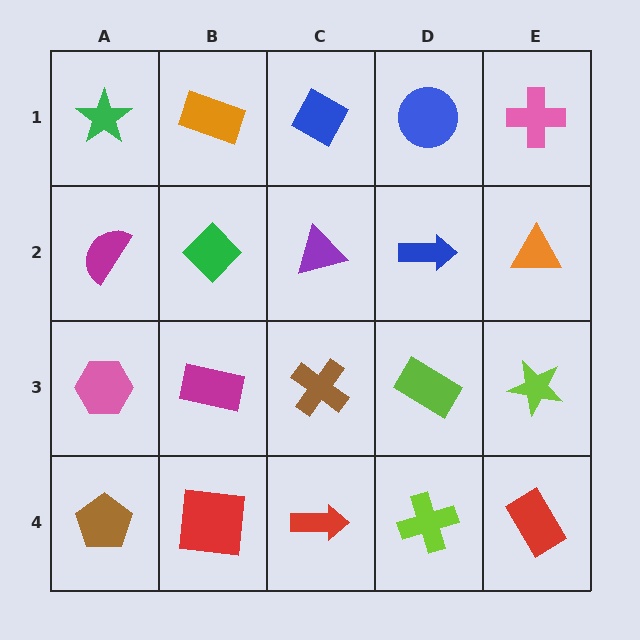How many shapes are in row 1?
5 shapes.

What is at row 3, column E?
A lime star.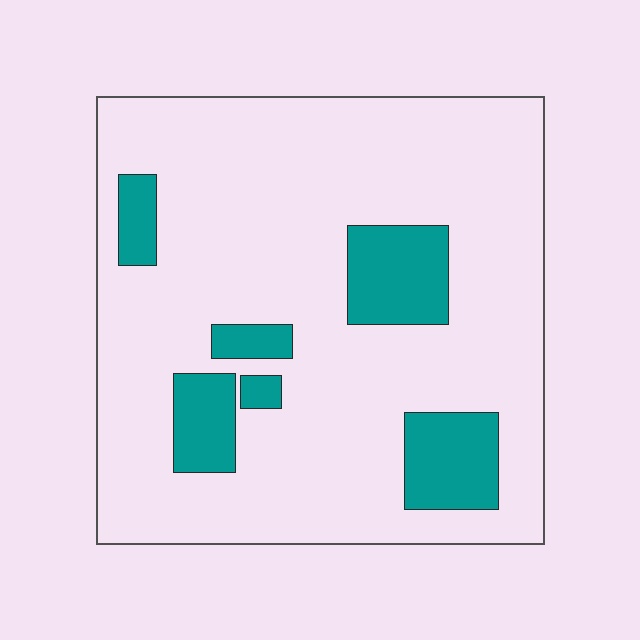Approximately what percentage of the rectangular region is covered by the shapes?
Approximately 15%.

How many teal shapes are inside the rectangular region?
6.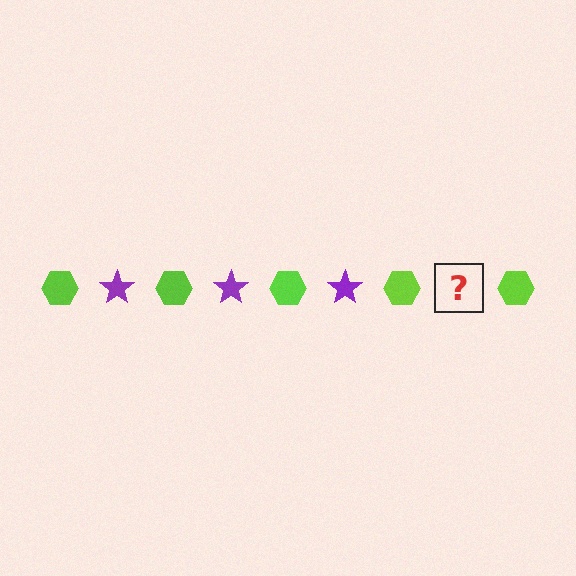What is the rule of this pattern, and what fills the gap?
The rule is that the pattern alternates between lime hexagon and purple star. The gap should be filled with a purple star.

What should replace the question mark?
The question mark should be replaced with a purple star.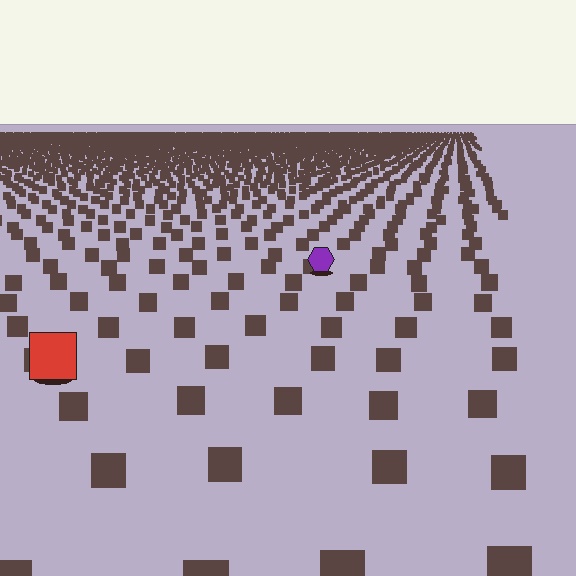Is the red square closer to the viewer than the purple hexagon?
Yes. The red square is closer — you can tell from the texture gradient: the ground texture is coarser near it.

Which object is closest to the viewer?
The red square is closest. The texture marks near it are larger and more spread out.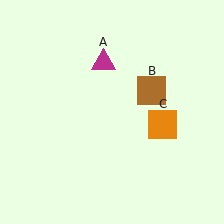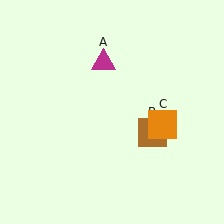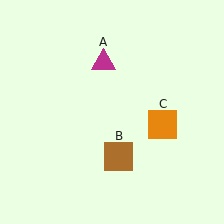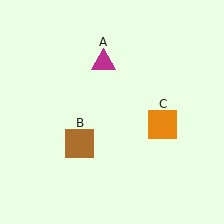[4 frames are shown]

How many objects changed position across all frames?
1 object changed position: brown square (object B).